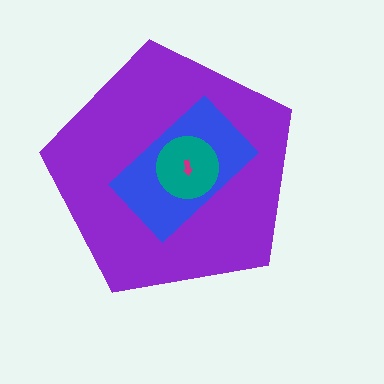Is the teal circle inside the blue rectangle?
Yes.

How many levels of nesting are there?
4.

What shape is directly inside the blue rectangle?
The teal circle.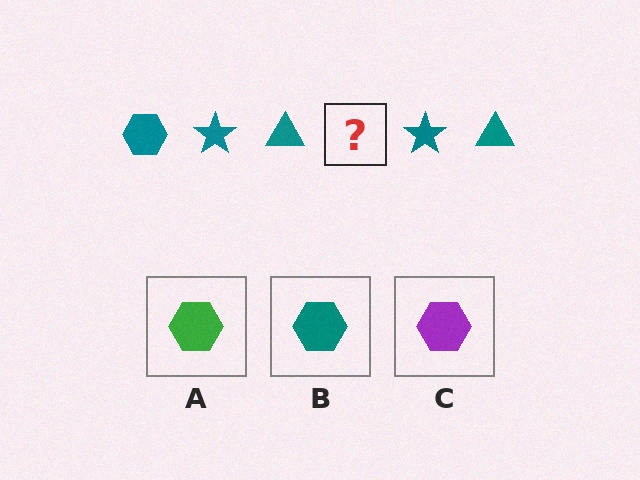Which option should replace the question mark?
Option B.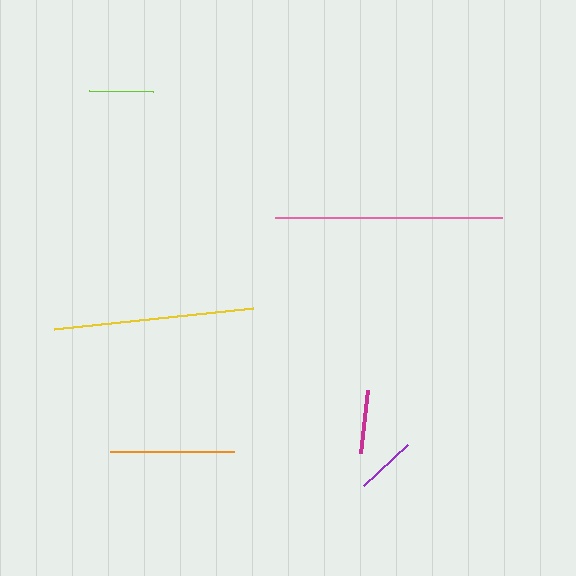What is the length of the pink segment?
The pink segment is approximately 227 pixels long.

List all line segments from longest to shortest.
From longest to shortest: pink, yellow, orange, lime, magenta, purple.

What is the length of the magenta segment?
The magenta segment is approximately 64 pixels long.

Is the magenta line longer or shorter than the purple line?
The magenta line is longer than the purple line.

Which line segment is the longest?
The pink line is the longest at approximately 227 pixels.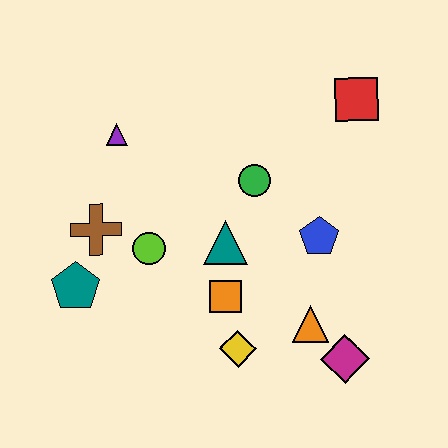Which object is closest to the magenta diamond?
The orange triangle is closest to the magenta diamond.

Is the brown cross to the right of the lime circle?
No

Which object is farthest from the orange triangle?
The purple triangle is farthest from the orange triangle.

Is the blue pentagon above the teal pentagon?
Yes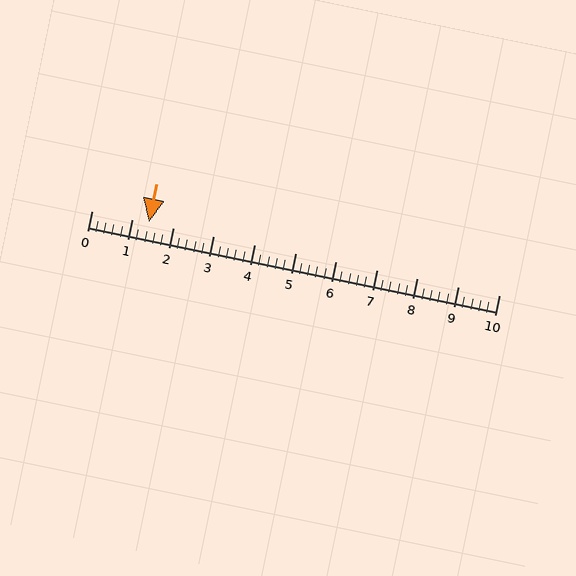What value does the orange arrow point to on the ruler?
The orange arrow points to approximately 1.4.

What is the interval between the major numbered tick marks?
The major tick marks are spaced 1 units apart.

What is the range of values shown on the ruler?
The ruler shows values from 0 to 10.